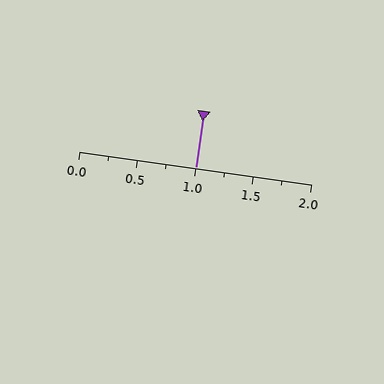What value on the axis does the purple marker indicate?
The marker indicates approximately 1.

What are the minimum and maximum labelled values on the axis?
The axis runs from 0.0 to 2.0.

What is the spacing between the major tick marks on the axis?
The major ticks are spaced 0.5 apart.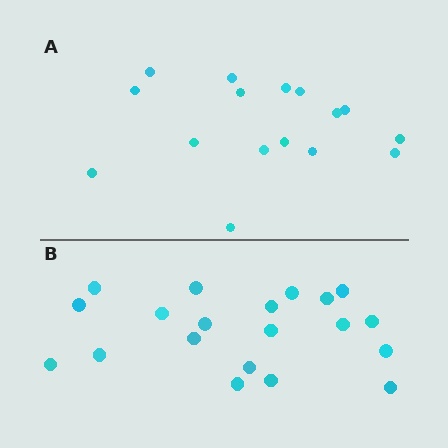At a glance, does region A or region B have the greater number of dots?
Region B (the bottom region) has more dots.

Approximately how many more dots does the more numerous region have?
Region B has about 4 more dots than region A.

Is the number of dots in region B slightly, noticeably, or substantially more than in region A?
Region B has noticeably more, but not dramatically so. The ratio is roughly 1.2 to 1.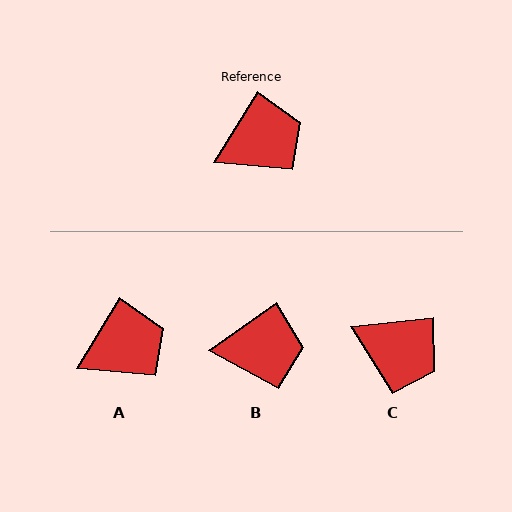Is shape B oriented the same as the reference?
No, it is off by about 23 degrees.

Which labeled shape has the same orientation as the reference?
A.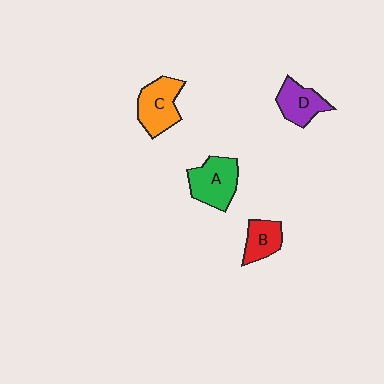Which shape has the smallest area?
Shape B (red).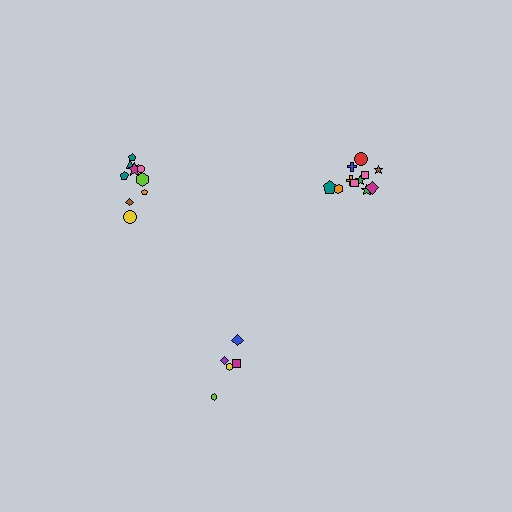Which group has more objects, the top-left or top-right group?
The top-right group.